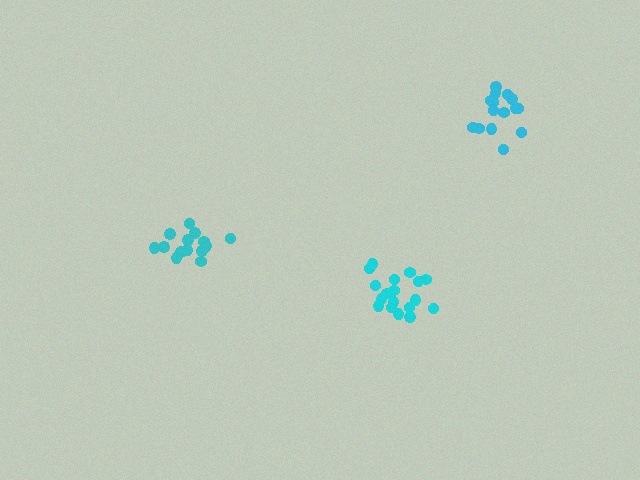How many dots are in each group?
Group 1: 15 dots, Group 2: 18 dots, Group 3: 14 dots (47 total).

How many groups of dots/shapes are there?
There are 3 groups.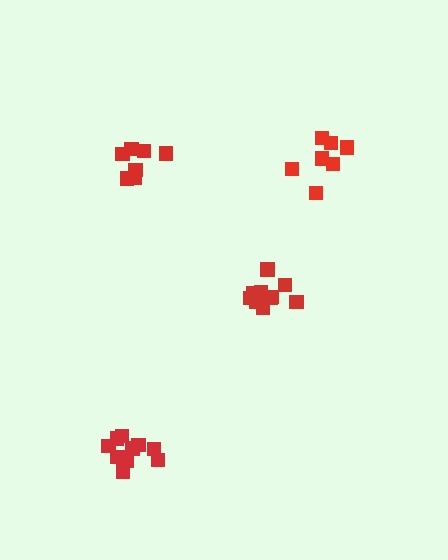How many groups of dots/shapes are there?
There are 4 groups.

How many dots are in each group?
Group 1: 7 dots, Group 2: 12 dots, Group 3: 10 dots, Group 4: 7 dots (36 total).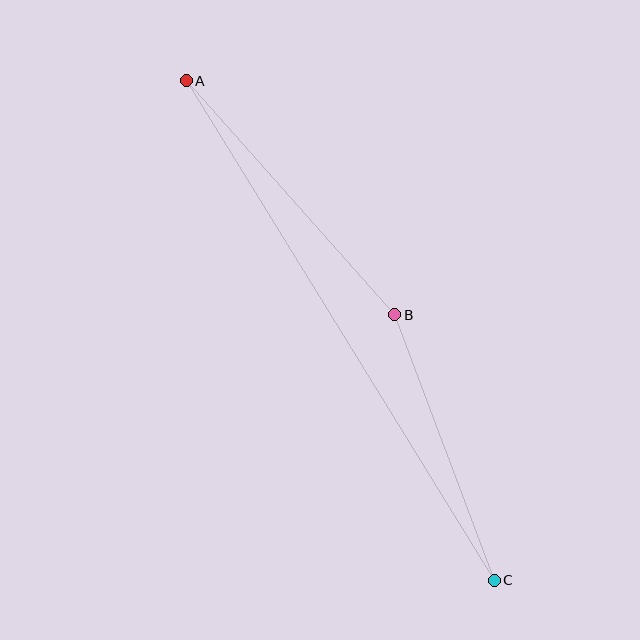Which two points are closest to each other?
Points B and C are closest to each other.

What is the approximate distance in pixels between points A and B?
The distance between A and B is approximately 313 pixels.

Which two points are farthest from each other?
Points A and C are farthest from each other.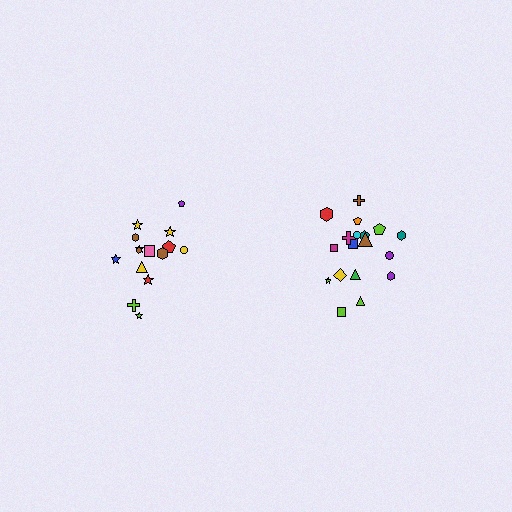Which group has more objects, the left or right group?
The right group.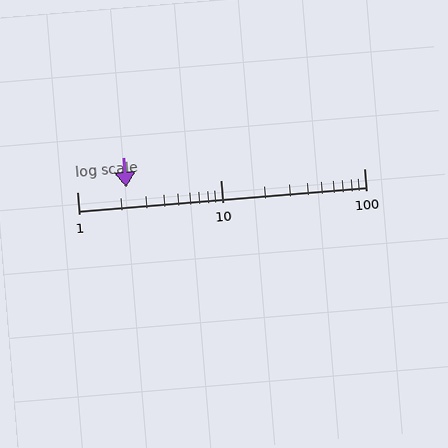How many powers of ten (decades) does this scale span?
The scale spans 2 decades, from 1 to 100.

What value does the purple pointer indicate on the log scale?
The pointer indicates approximately 2.2.